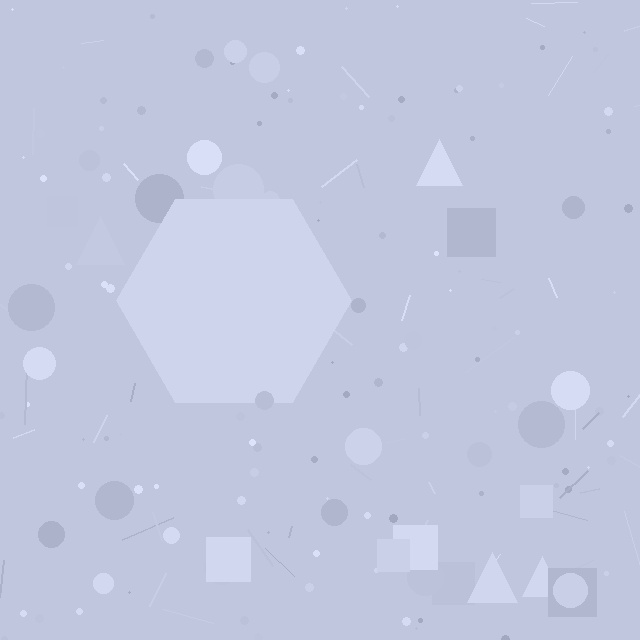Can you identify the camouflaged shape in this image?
The camouflaged shape is a hexagon.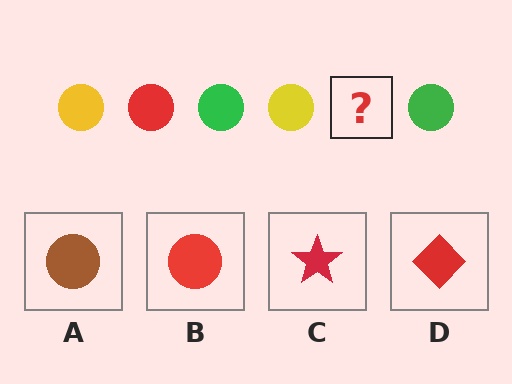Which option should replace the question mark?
Option B.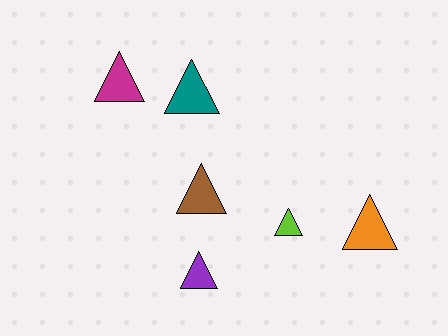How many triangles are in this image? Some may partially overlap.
There are 6 triangles.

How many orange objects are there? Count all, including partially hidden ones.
There is 1 orange object.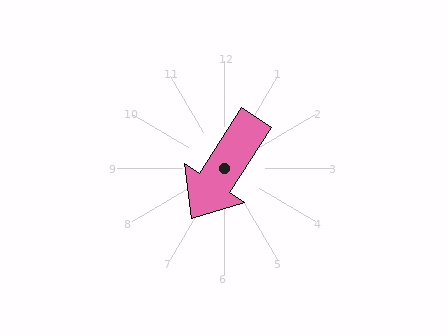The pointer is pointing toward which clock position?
Roughly 7 o'clock.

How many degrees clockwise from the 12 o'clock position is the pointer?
Approximately 213 degrees.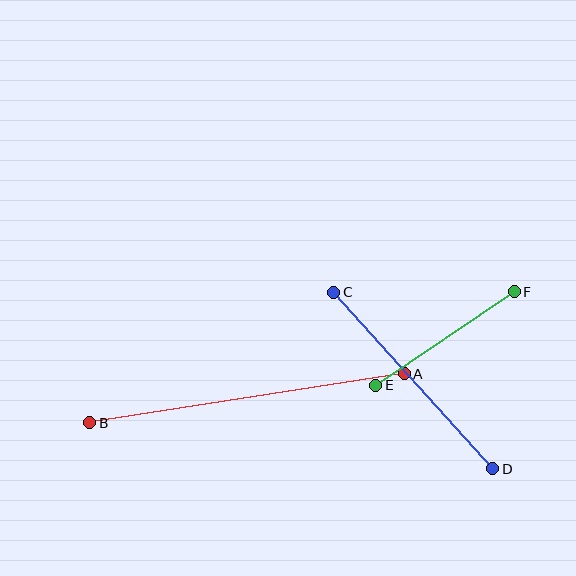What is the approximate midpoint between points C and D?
The midpoint is at approximately (413, 381) pixels.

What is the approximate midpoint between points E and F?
The midpoint is at approximately (445, 339) pixels.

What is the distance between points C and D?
The distance is approximately 238 pixels.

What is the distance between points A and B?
The distance is approximately 318 pixels.